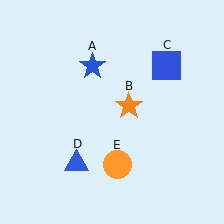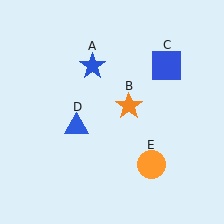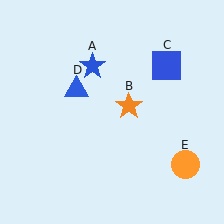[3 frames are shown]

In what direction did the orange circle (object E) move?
The orange circle (object E) moved right.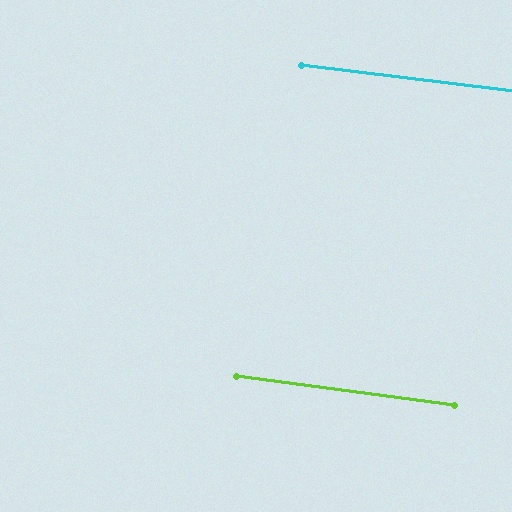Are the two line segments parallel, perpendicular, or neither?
Parallel — their directions differ by only 0.6°.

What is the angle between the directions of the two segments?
Approximately 1 degree.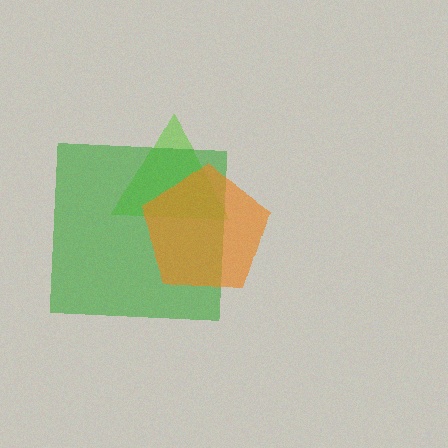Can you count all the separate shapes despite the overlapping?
Yes, there are 3 separate shapes.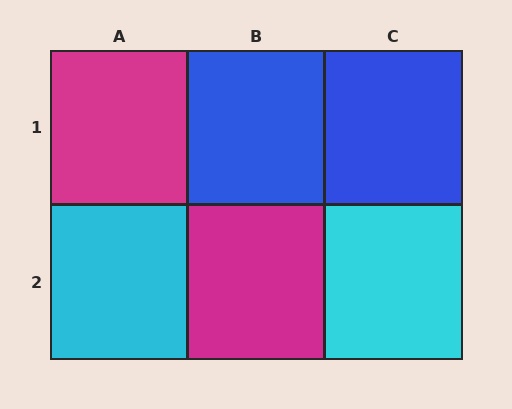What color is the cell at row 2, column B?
Magenta.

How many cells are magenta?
2 cells are magenta.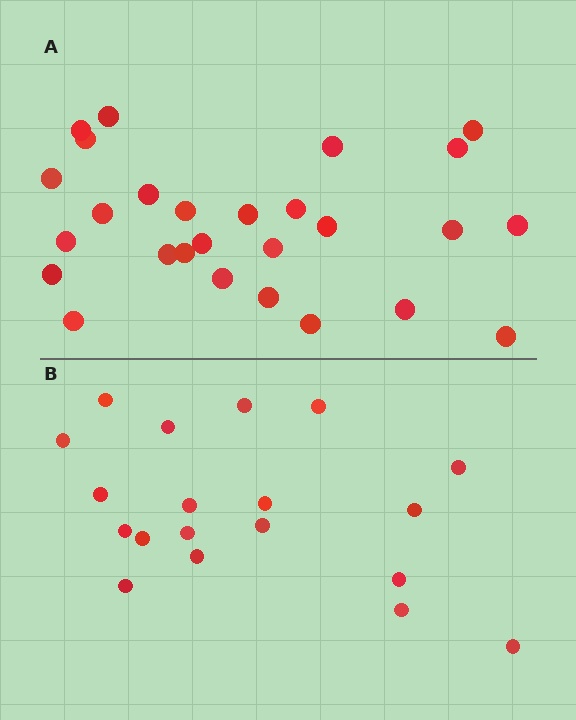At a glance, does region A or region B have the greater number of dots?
Region A (the top region) has more dots.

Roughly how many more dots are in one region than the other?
Region A has roughly 8 or so more dots than region B.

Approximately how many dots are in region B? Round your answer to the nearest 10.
About 20 dots. (The exact count is 19, which rounds to 20.)